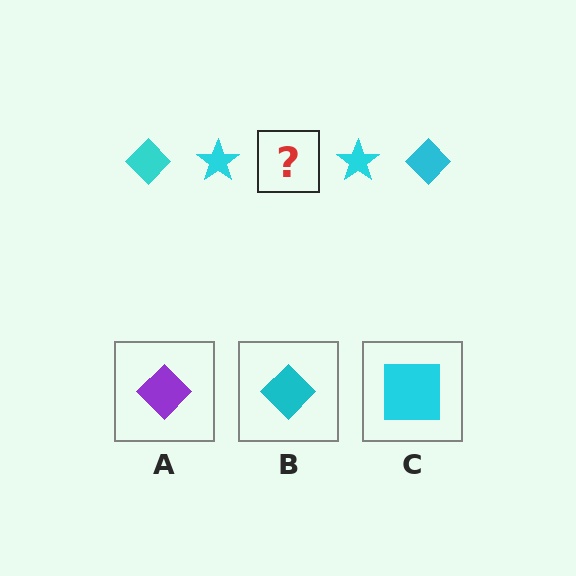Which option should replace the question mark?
Option B.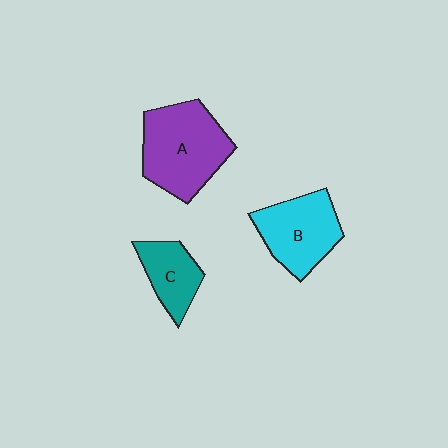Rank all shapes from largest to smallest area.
From largest to smallest: A (purple), B (cyan), C (teal).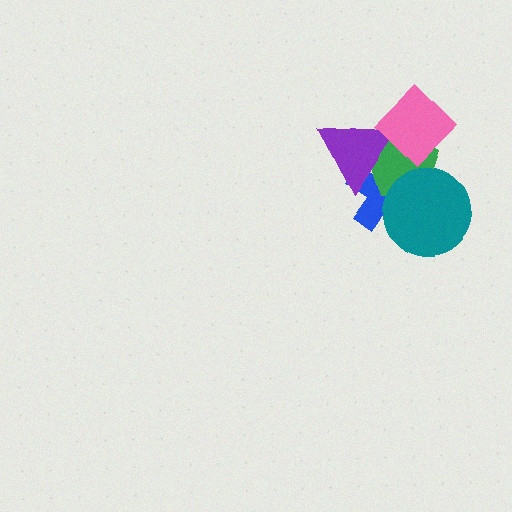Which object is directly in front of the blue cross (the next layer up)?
The green pentagon is directly in front of the blue cross.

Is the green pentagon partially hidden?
Yes, it is partially covered by another shape.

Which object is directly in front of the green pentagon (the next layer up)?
The teal circle is directly in front of the green pentagon.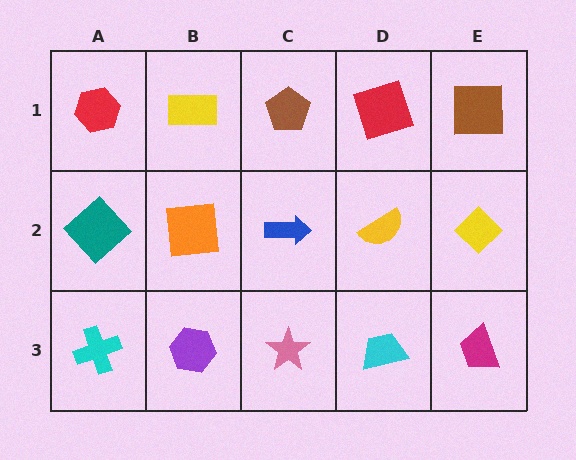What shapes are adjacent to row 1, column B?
An orange square (row 2, column B), a red hexagon (row 1, column A), a brown pentagon (row 1, column C).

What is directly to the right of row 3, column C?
A cyan trapezoid.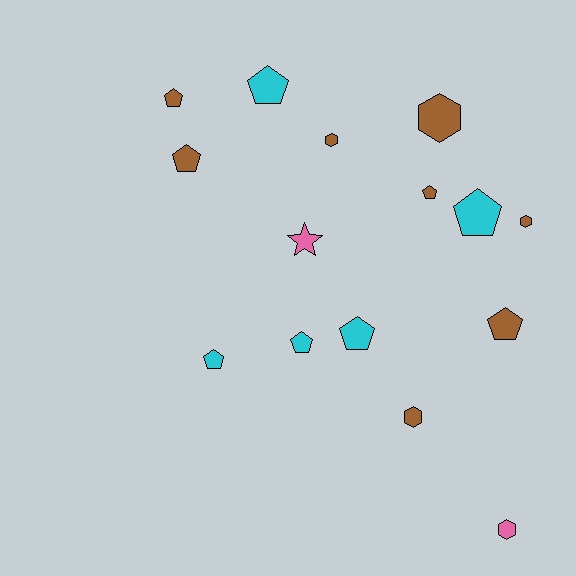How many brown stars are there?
There are no brown stars.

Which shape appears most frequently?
Pentagon, with 9 objects.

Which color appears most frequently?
Brown, with 8 objects.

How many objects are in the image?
There are 15 objects.